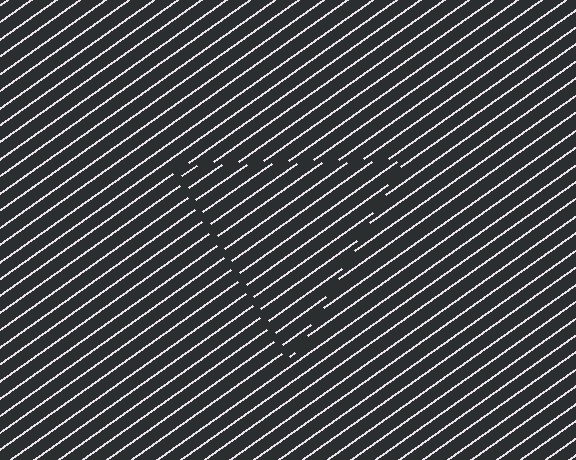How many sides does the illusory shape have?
3 sides — the line-ends trace a triangle.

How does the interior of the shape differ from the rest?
The interior of the shape contains the same grating, shifted by half a period — the contour is defined by the phase discontinuity where line-ends from the inner and outer gratings abut.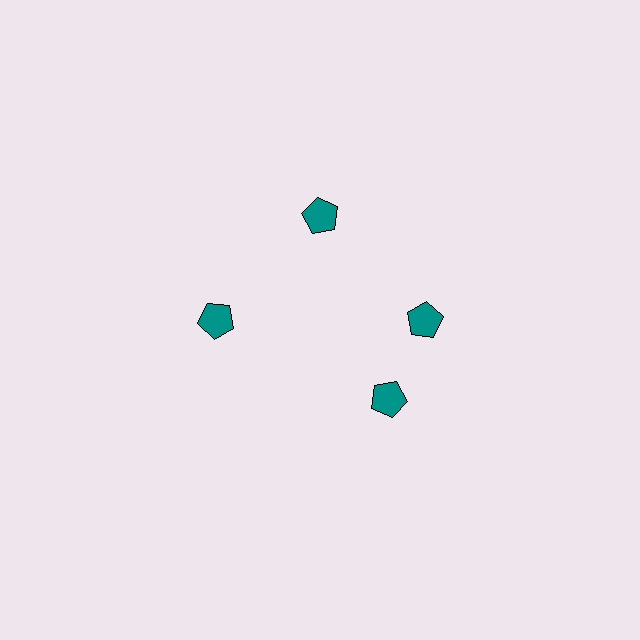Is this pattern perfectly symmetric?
No. The 4 teal pentagons are arranged in a ring, but one element near the 6 o'clock position is rotated out of alignment along the ring, breaking the 4-fold rotational symmetry.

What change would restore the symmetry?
The symmetry would be restored by rotating it back into even spacing with its neighbors so that all 4 pentagons sit at equal angles and equal distance from the center.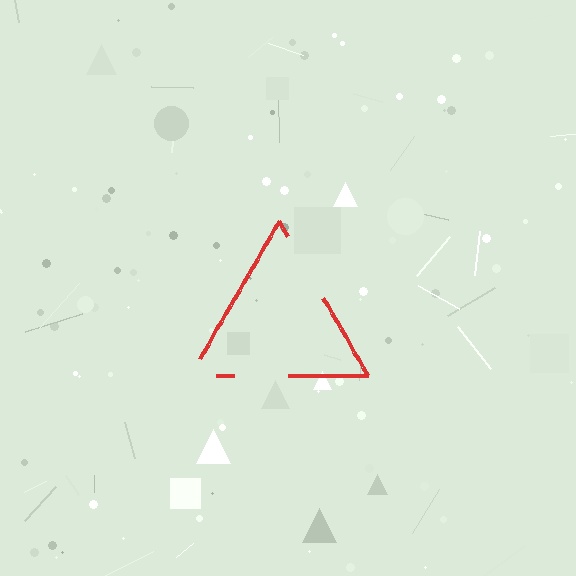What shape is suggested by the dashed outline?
The dashed outline suggests a triangle.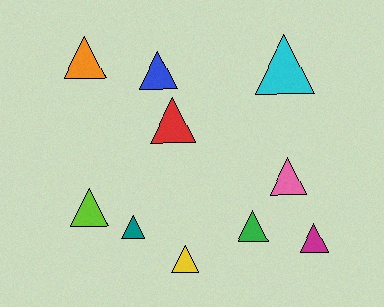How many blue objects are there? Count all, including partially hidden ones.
There is 1 blue object.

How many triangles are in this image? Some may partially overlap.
There are 10 triangles.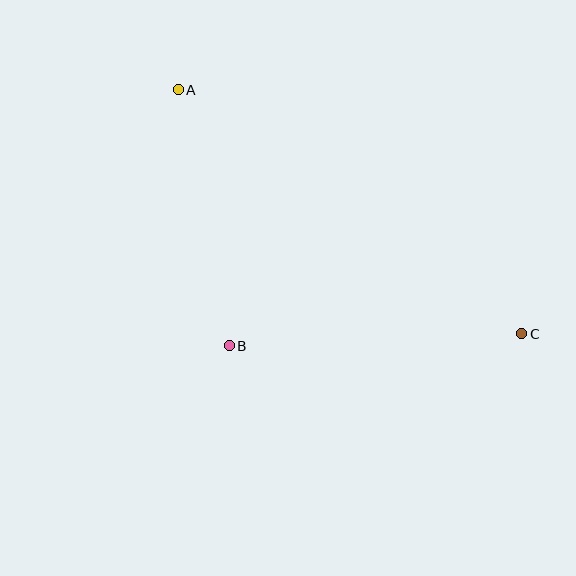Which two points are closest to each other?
Points A and B are closest to each other.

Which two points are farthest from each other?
Points A and C are farthest from each other.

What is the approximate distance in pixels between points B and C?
The distance between B and C is approximately 293 pixels.